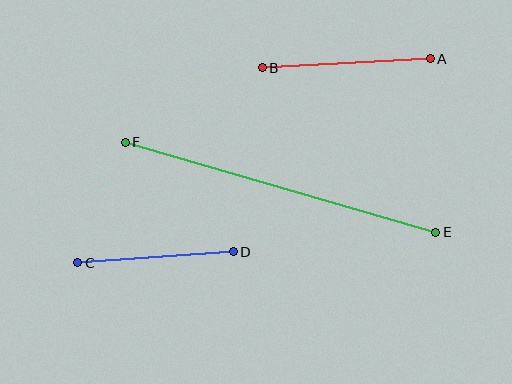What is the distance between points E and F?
The distance is approximately 323 pixels.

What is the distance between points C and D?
The distance is approximately 156 pixels.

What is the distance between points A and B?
The distance is approximately 168 pixels.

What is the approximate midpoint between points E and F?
The midpoint is at approximately (280, 187) pixels.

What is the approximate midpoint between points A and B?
The midpoint is at approximately (346, 63) pixels.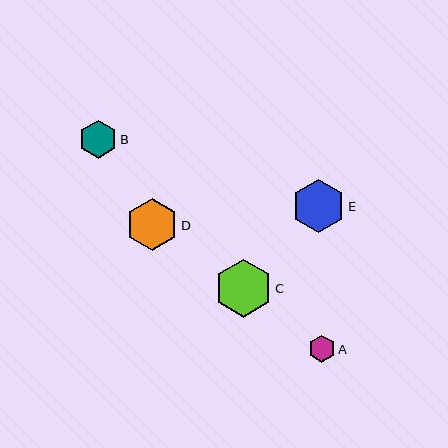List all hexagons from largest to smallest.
From largest to smallest: C, E, D, B, A.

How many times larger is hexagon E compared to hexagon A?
Hexagon E is approximately 2.0 times the size of hexagon A.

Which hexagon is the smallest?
Hexagon A is the smallest with a size of approximately 27 pixels.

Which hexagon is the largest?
Hexagon C is the largest with a size of approximately 58 pixels.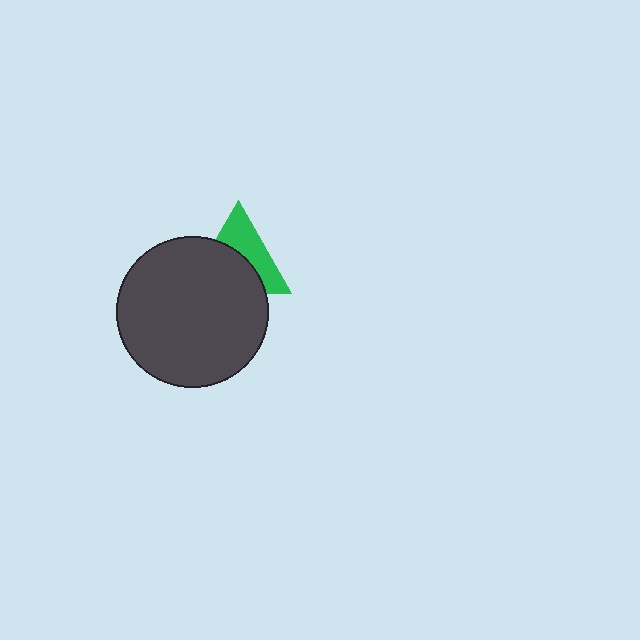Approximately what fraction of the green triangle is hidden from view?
Roughly 54% of the green triangle is hidden behind the dark gray circle.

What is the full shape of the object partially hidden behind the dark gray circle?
The partially hidden object is a green triangle.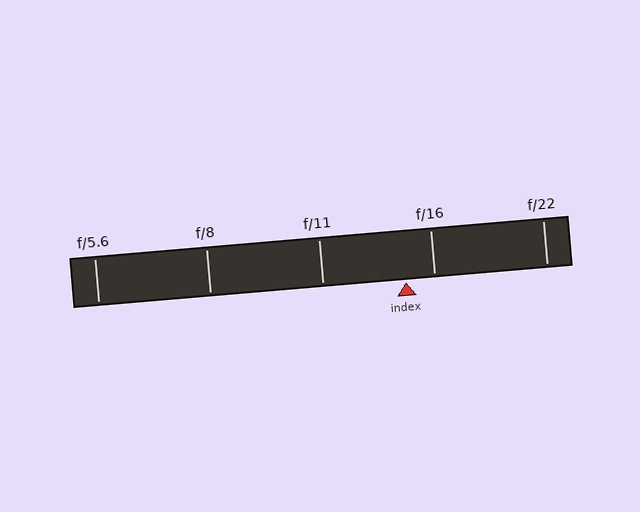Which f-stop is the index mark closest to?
The index mark is closest to f/16.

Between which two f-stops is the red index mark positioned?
The index mark is between f/11 and f/16.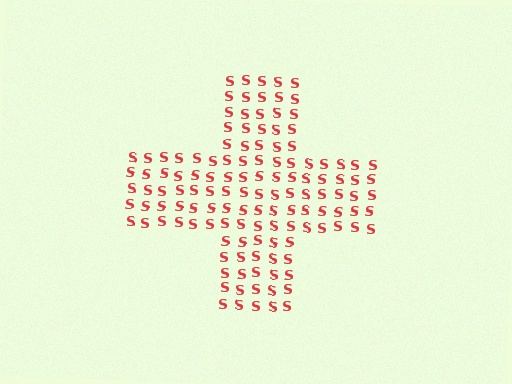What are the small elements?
The small elements are letter S's.